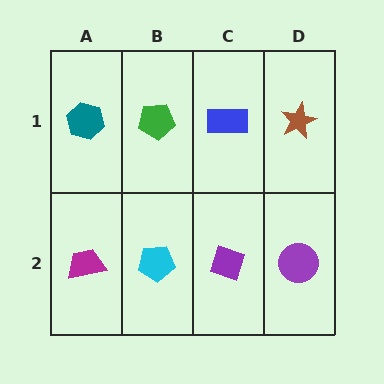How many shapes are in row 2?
4 shapes.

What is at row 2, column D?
A purple circle.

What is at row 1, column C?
A blue rectangle.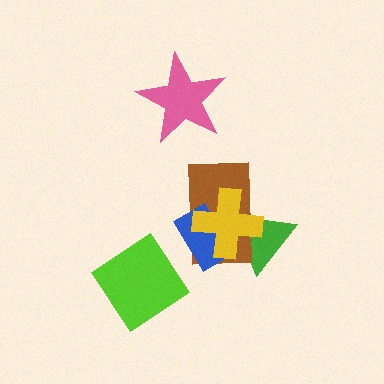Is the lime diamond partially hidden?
No, no other shape covers it.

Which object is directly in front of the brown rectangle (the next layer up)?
The blue rectangle is directly in front of the brown rectangle.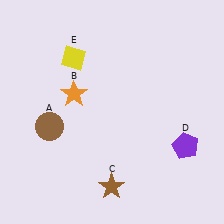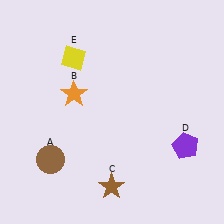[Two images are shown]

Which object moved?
The brown circle (A) moved down.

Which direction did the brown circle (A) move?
The brown circle (A) moved down.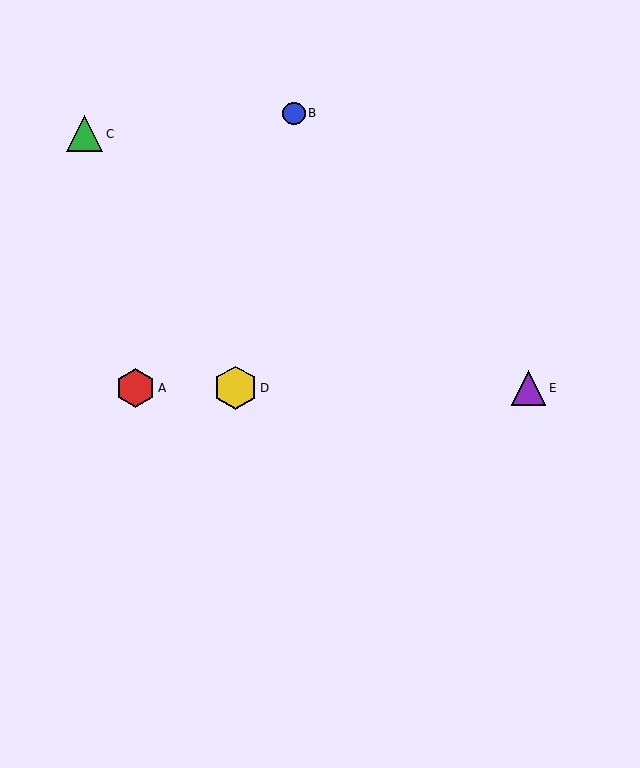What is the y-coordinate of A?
Object A is at y≈388.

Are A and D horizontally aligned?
Yes, both are at y≈388.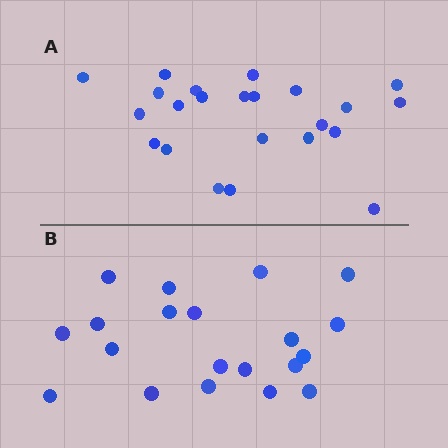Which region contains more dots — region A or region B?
Region A (the top region) has more dots.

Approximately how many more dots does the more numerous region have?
Region A has just a few more — roughly 2 or 3 more dots than region B.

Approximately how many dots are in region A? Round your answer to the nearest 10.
About 20 dots. (The exact count is 23, which rounds to 20.)